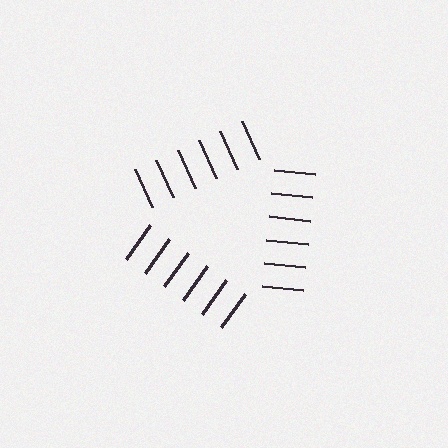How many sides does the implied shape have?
3 sides — the line-ends trace a triangle.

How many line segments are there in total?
18 — 6 along each of the 3 edges.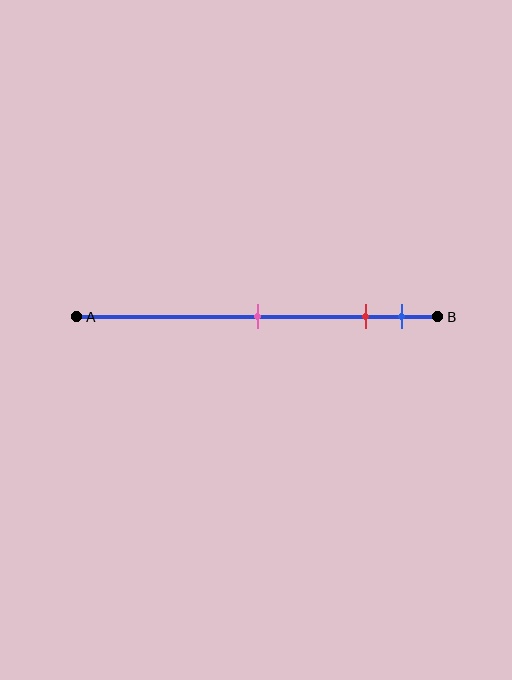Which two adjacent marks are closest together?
The red and blue marks are the closest adjacent pair.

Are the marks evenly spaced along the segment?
No, the marks are not evenly spaced.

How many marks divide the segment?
There are 3 marks dividing the segment.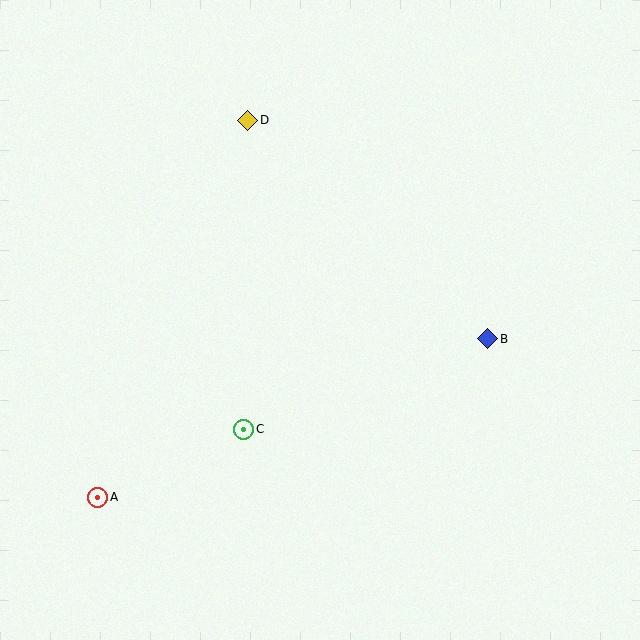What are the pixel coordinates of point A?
Point A is at (98, 497).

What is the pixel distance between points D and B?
The distance between D and B is 324 pixels.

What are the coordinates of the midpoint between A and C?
The midpoint between A and C is at (171, 463).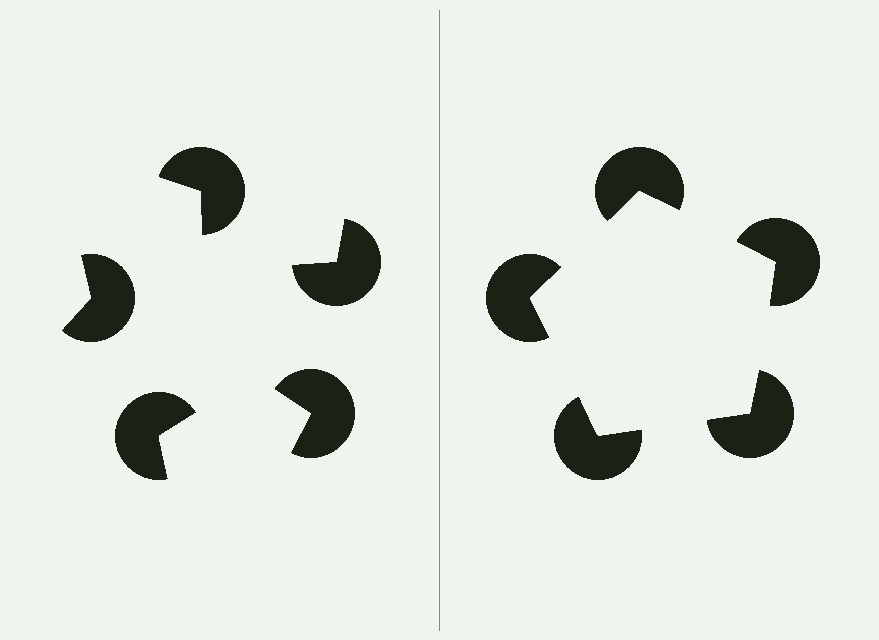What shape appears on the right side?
An illusory pentagon.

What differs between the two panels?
The pac-man discs are positioned identically on both sides; only the wedge orientations differ. On the right they align to a pentagon; on the left they are misaligned.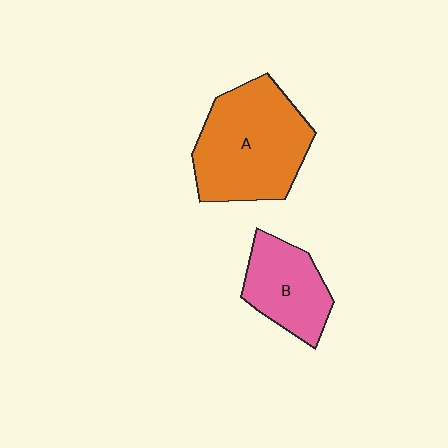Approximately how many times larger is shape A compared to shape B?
Approximately 1.7 times.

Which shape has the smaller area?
Shape B (pink).